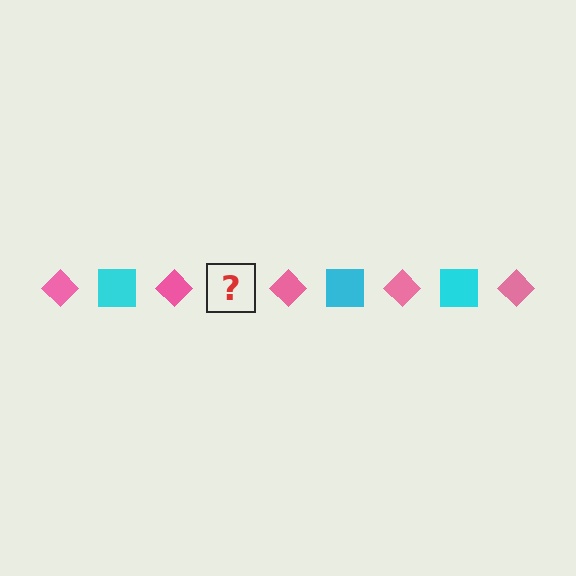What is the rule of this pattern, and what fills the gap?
The rule is that the pattern alternates between pink diamond and cyan square. The gap should be filled with a cyan square.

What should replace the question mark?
The question mark should be replaced with a cyan square.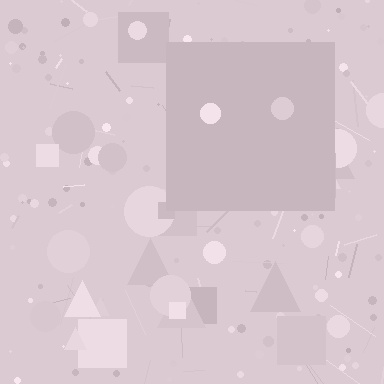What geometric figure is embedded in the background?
A square is embedded in the background.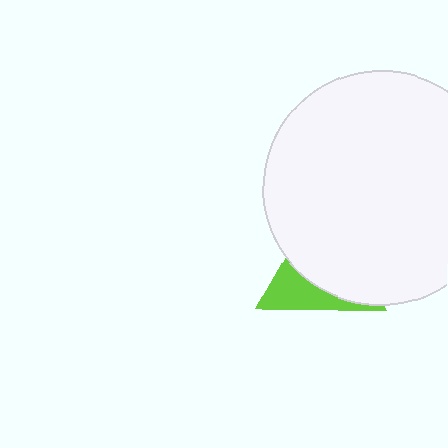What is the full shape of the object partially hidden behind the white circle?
The partially hidden object is a lime triangle.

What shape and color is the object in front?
The object in front is a white circle.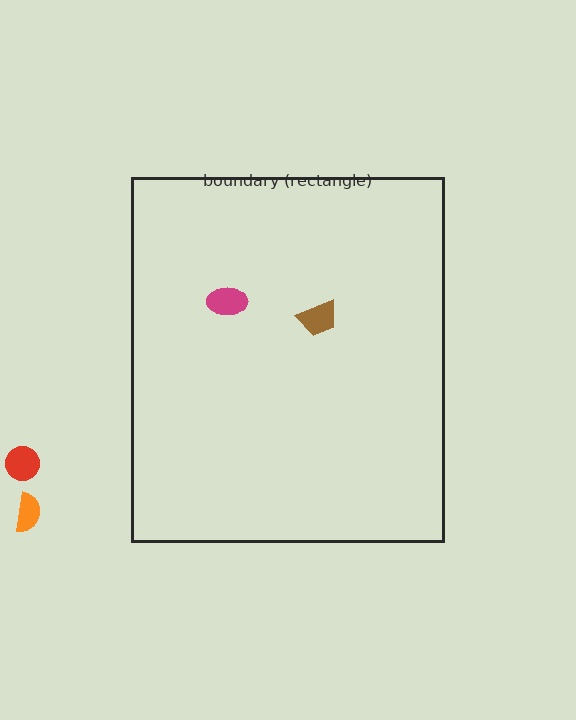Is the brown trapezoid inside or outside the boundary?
Inside.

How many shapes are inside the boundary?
2 inside, 2 outside.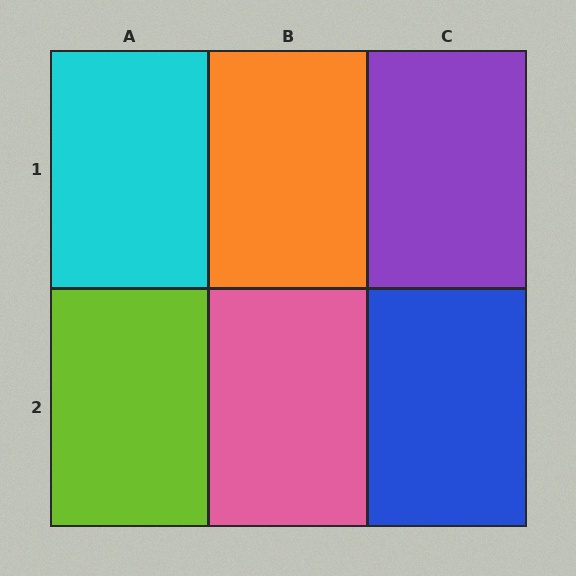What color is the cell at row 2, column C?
Blue.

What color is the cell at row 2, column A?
Lime.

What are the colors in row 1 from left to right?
Cyan, orange, purple.